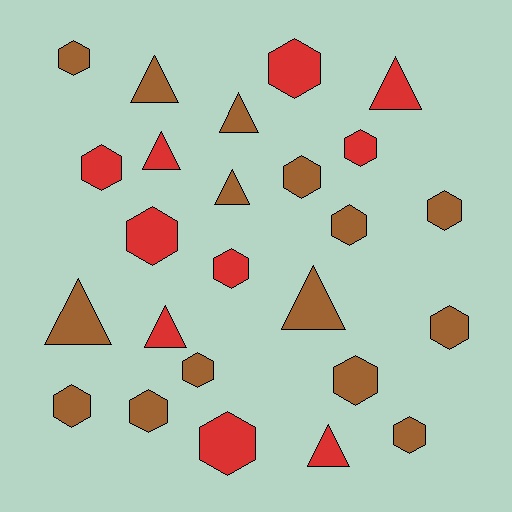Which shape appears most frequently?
Hexagon, with 16 objects.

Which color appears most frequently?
Brown, with 15 objects.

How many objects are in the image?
There are 25 objects.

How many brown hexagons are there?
There are 10 brown hexagons.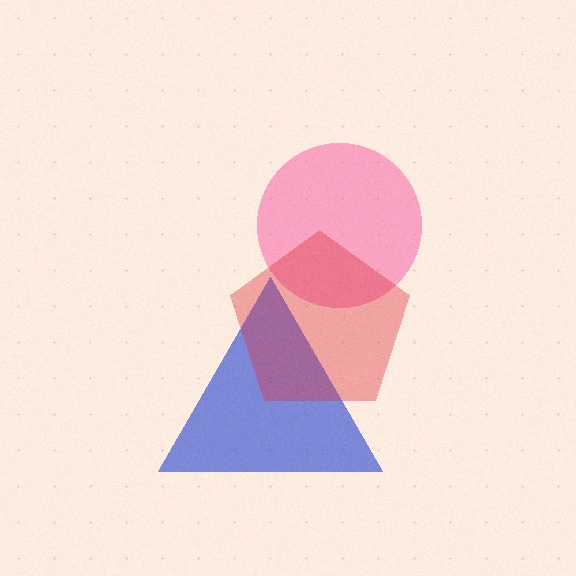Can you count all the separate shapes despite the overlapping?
Yes, there are 3 separate shapes.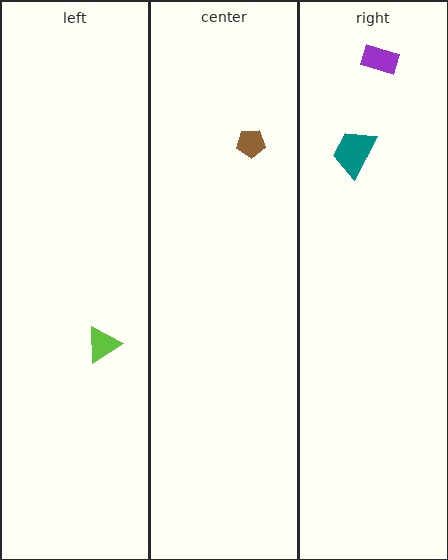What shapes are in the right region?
The teal trapezoid, the purple rectangle.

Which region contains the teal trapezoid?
The right region.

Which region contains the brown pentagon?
The center region.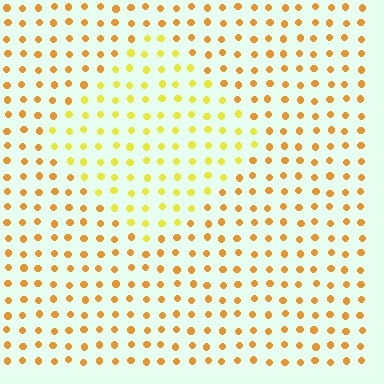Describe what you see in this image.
The image is filled with small orange elements in a uniform arrangement. A diamond-shaped region is visible where the elements are tinted to a slightly different hue, forming a subtle color boundary.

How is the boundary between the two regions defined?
The boundary is defined purely by a slight shift in hue (about 28 degrees). Spacing, size, and orientation are identical on both sides.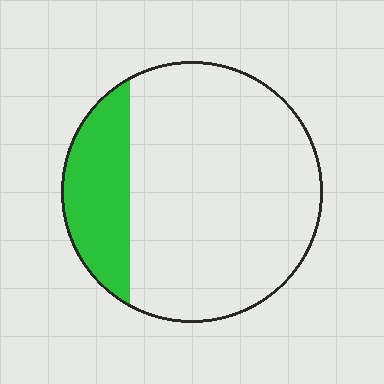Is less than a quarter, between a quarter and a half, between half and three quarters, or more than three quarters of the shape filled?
Less than a quarter.